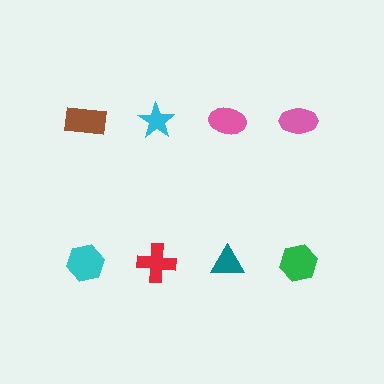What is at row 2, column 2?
A red cross.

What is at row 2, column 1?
A cyan hexagon.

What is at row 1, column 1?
A brown rectangle.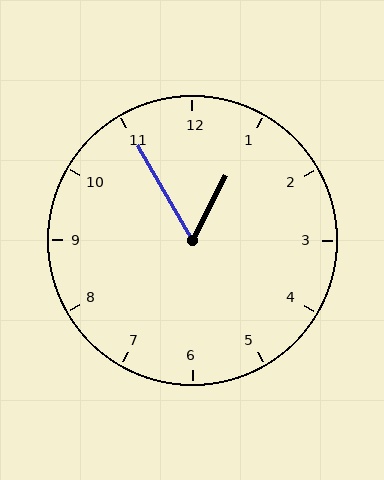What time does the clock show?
12:55.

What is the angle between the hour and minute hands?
Approximately 58 degrees.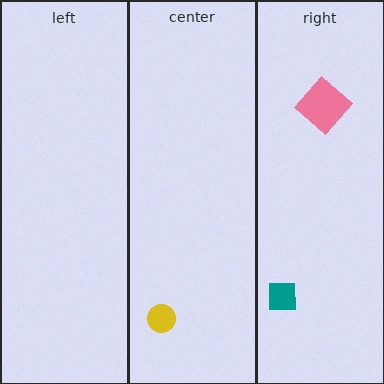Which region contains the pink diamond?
The right region.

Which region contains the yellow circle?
The center region.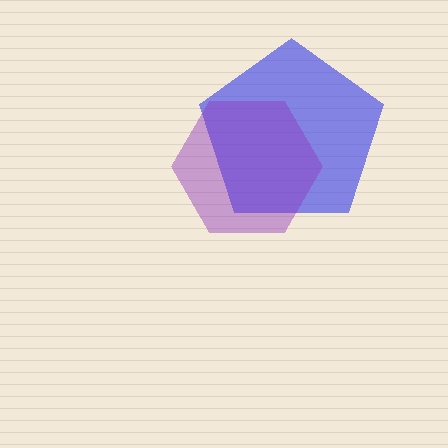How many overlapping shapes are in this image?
There are 2 overlapping shapes in the image.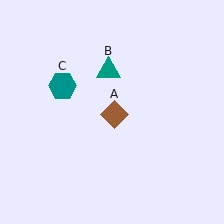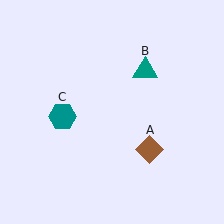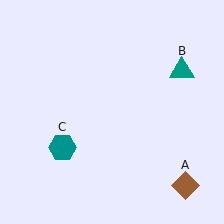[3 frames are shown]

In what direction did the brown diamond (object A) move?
The brown diamond (object A) moved down and to the right.